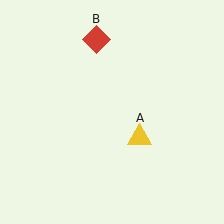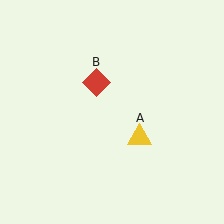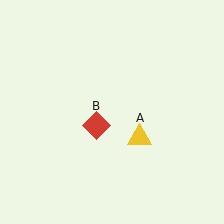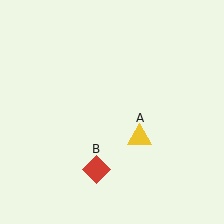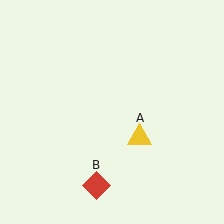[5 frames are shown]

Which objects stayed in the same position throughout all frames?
Yellow triangle (object A) remained stationary.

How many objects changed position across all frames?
1 object changed position: red diamond (object B).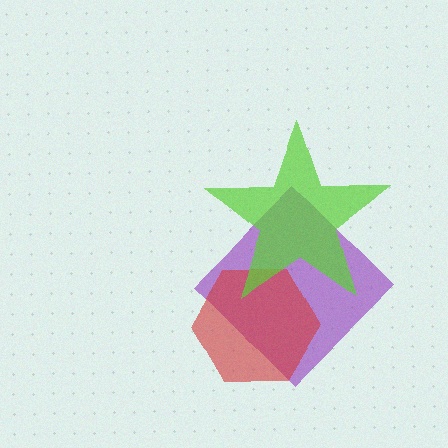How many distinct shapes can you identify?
There are 3 distinct shapes: a purple diamond, a red hexagon, a lime star.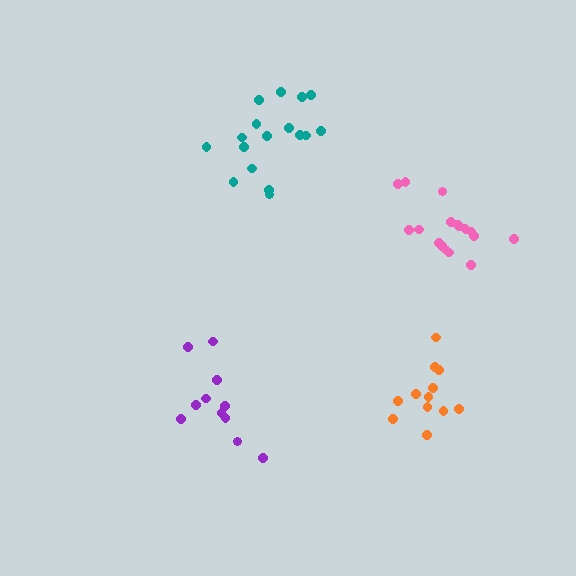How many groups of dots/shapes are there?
There are 4 groups.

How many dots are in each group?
Group 1: 17 dots, Group 2: 11 dots, Group 3: 17 dots, Group 4: 12 dots (57 total).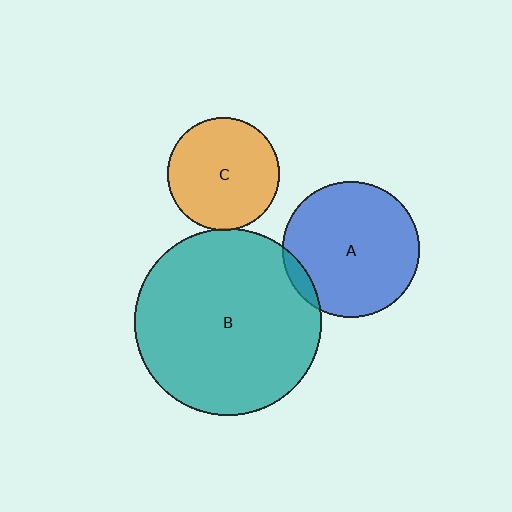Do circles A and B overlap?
Yes.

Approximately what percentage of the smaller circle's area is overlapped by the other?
Approximately 5%.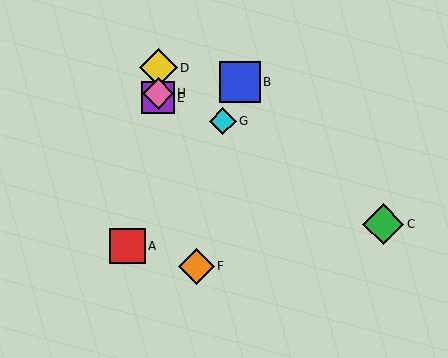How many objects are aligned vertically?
3 objects (D, E, H) are aligned vertically.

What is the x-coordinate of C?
Object C is at x≈383.